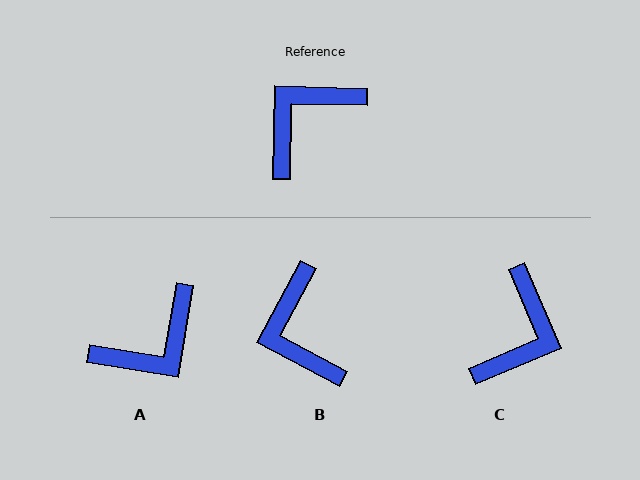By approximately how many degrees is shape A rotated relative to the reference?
Approximately 172 degrees counter-clockwise.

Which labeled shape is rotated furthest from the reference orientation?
A, about 172 degrees away.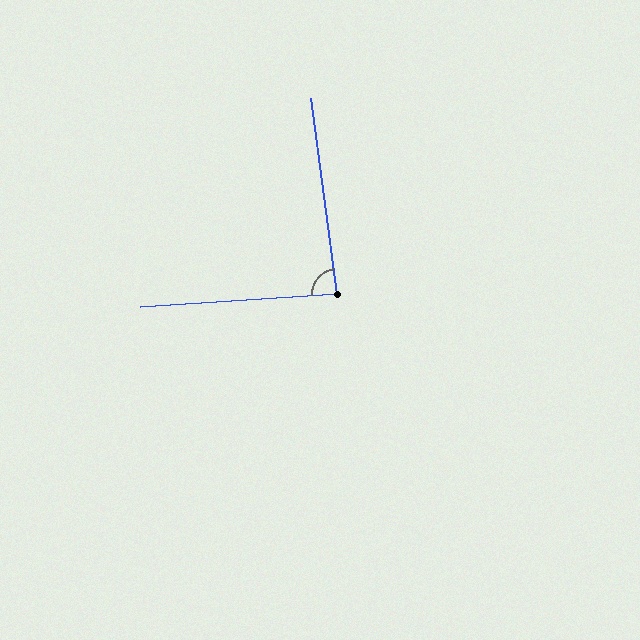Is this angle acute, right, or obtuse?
It is approximately a right angle.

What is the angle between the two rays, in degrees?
Approximately 86 degrees.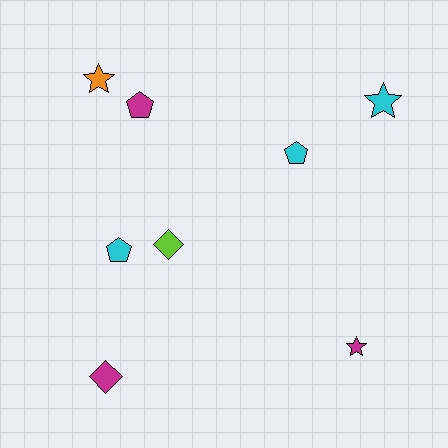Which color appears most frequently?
Cyan, with 3 objects.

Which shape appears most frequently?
Star, with 3 objects.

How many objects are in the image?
There are 8 objects.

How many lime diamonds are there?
There is 1 lime diamond.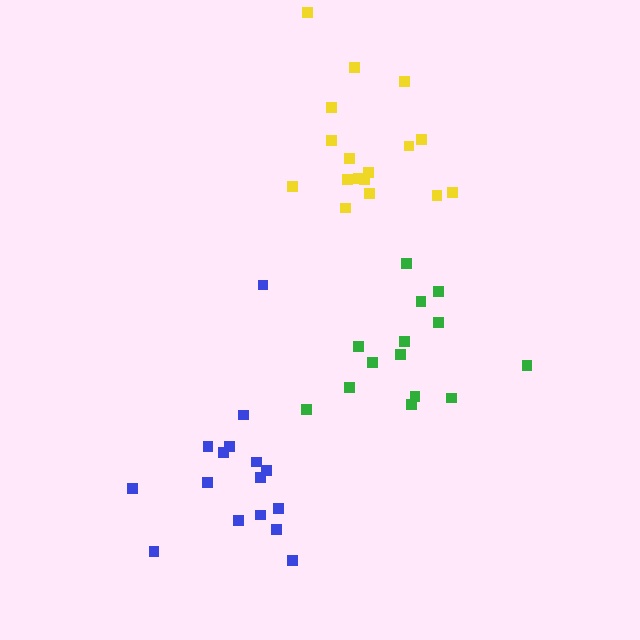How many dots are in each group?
Group 1: 17 dots, Group 2: 16 dots, Group 3: 14 dots (47 total).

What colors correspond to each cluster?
The clusters are colored: yellow, blue, green.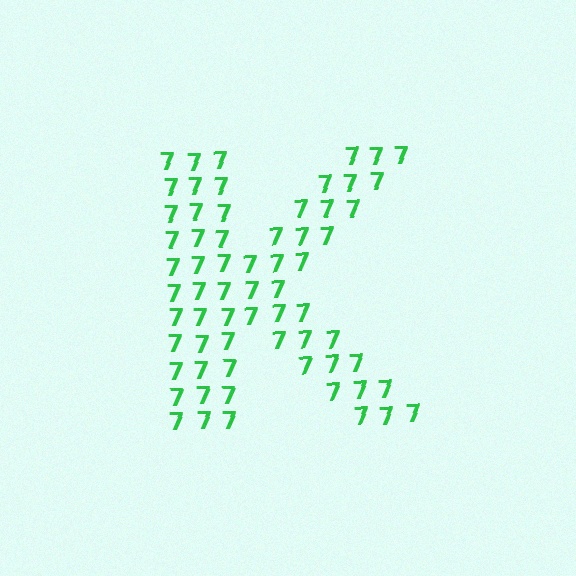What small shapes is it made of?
It is made of small digit 7's.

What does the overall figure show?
The overall figure shows the letter K.